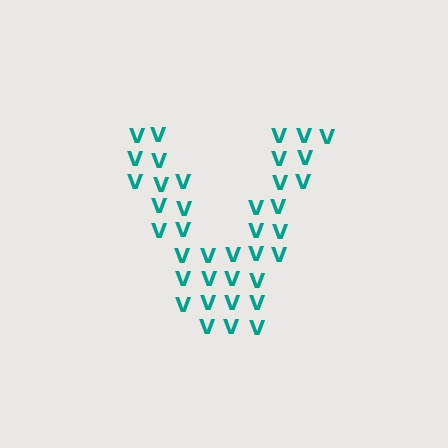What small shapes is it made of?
It is made of small letter V's.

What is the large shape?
The large shape is the letter V.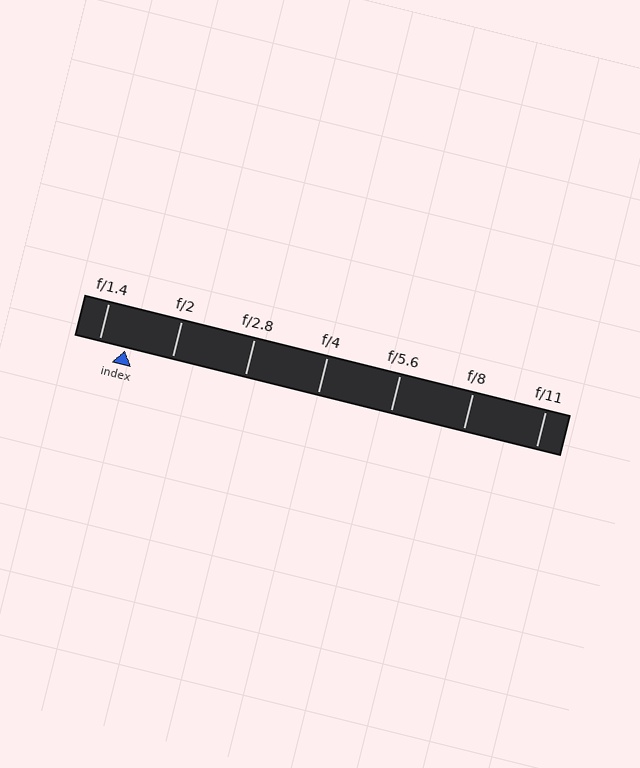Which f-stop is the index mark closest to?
The index mark is closest to f/1.4.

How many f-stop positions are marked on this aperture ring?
There are 7 f-stop positions marked.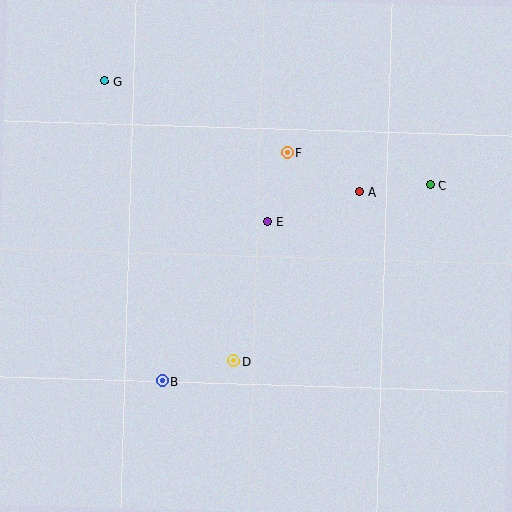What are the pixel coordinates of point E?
Point E is at (268, 222).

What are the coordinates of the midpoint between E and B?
The midpoint between E and B is at (215, 301).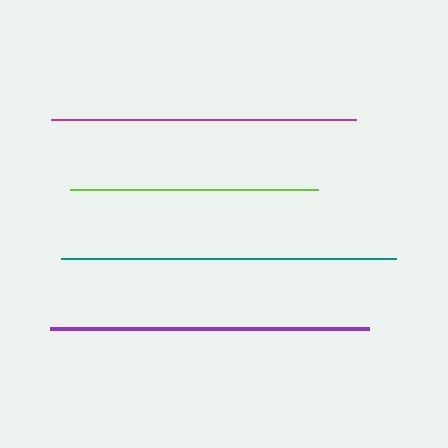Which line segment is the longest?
The teal line is the longest at approximately 335 pixels.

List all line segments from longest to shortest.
From longest to shortest: teal, purple, magenta, lime.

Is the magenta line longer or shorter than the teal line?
The teal line is longer than the magenta line.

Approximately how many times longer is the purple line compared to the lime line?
The purple line is approximately 1.3 times the length of the lime line.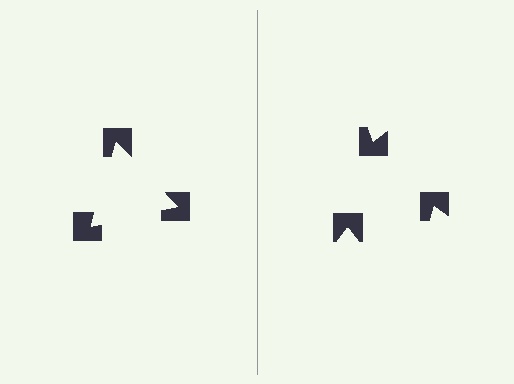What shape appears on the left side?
An illusory triangle.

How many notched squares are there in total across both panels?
6 — 3 on each side.